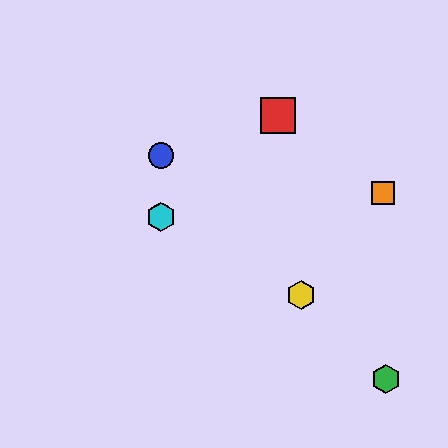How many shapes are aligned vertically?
3 shapes (the blue circle, the purple circle, the cyan hexagon) are aligned vertically.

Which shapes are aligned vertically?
The blue circle, the purple circle, the cyan hexagon are aligned vertically.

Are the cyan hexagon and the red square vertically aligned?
No, the cyan hexagon is at x≈161 and the red square is at x≈278.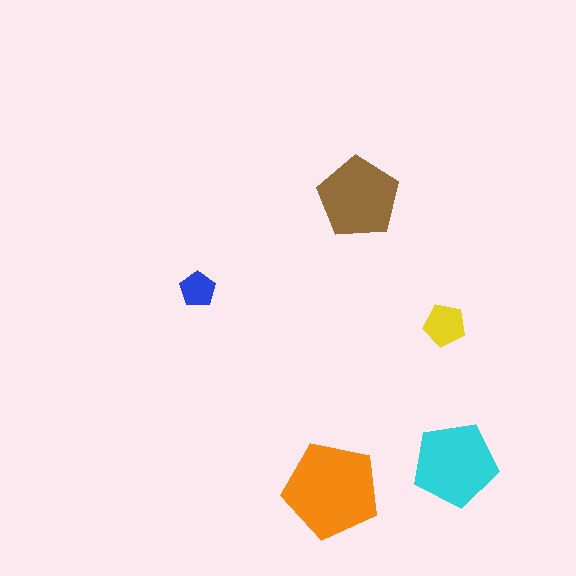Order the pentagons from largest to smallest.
the orange one, the cyan one, the brown one, the yellow one, the blue one.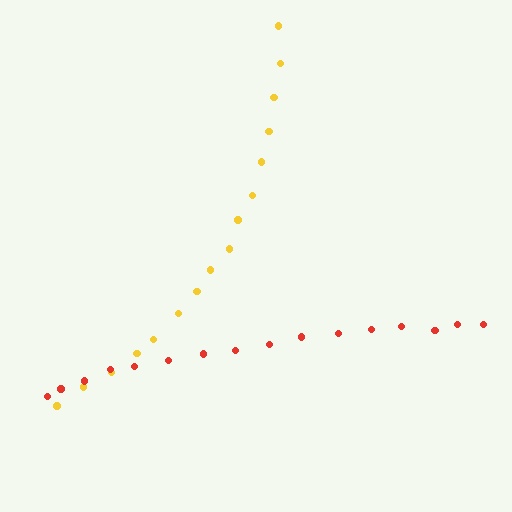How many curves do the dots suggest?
There are 2 distinct paths.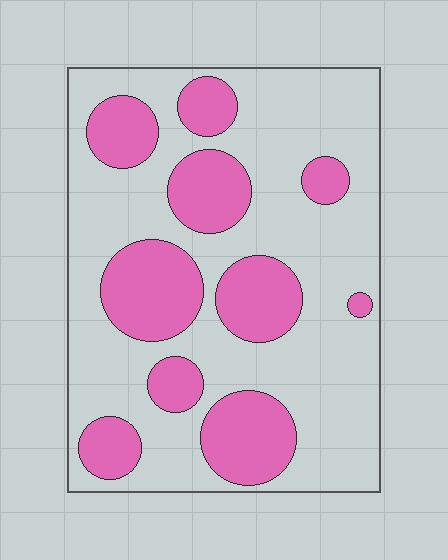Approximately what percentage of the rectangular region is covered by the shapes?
Approximately 30%.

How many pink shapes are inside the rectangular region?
10.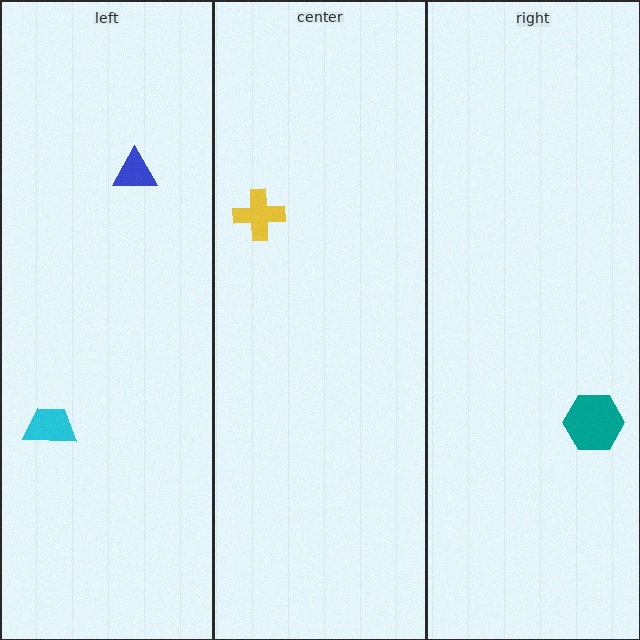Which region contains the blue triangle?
The left region.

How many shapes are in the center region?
1.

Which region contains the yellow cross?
The center region.